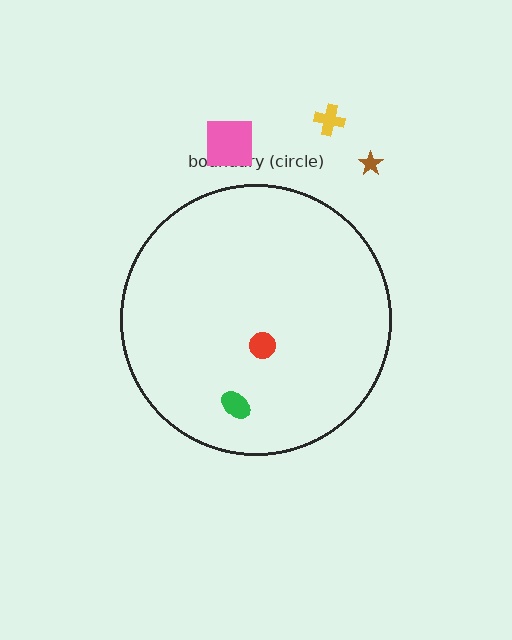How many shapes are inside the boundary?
2 inside, 3 outside.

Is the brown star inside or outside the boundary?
Outside.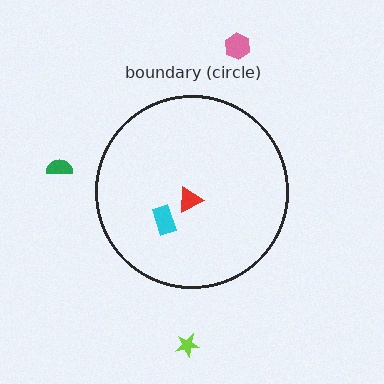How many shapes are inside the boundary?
2 inside, 3 outside.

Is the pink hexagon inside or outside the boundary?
Outside.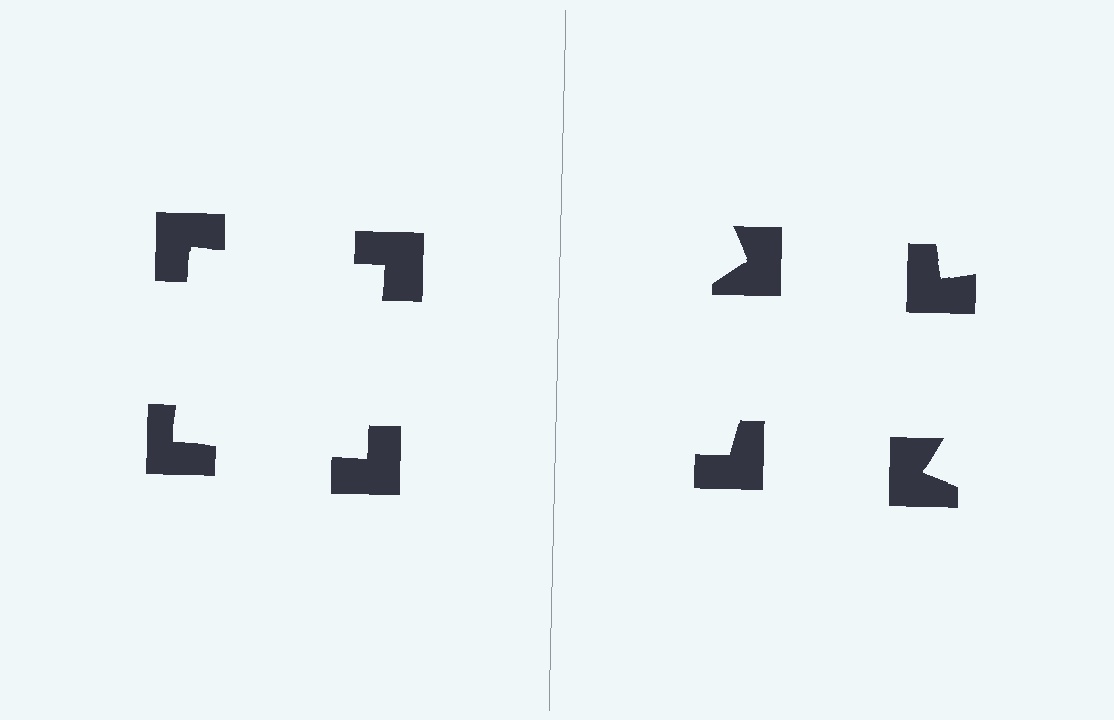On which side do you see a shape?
An illusory square appears on the left side. On the right side the wedge cuts are rotated, so no coherent shape forms.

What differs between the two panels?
The notched squares are positioned identically on both sides; only the wedge orientations differ. On the left they align to a square; on the right they are misaligned.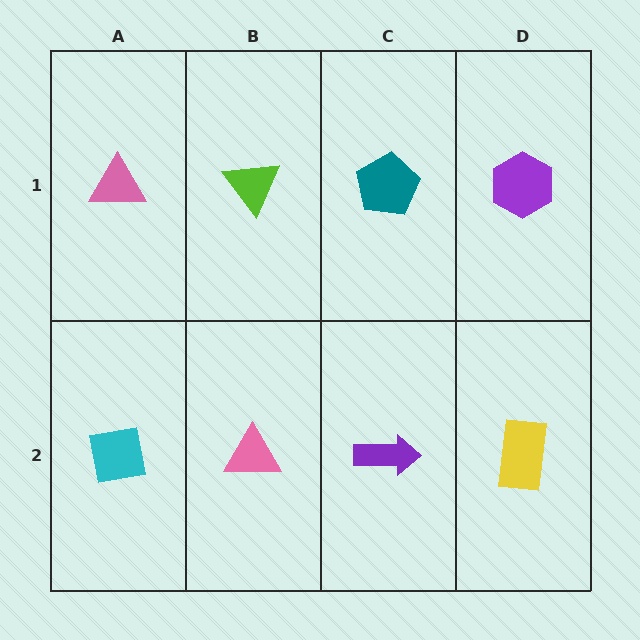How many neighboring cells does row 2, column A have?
2.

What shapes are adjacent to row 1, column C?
A purple arrow (row 2, column C), a lime triangle (row 1, column B), a purple hexagon (row 1, column D).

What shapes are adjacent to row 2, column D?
A purple hexagon (row 1, column D), a purple arrow (row 2, column C).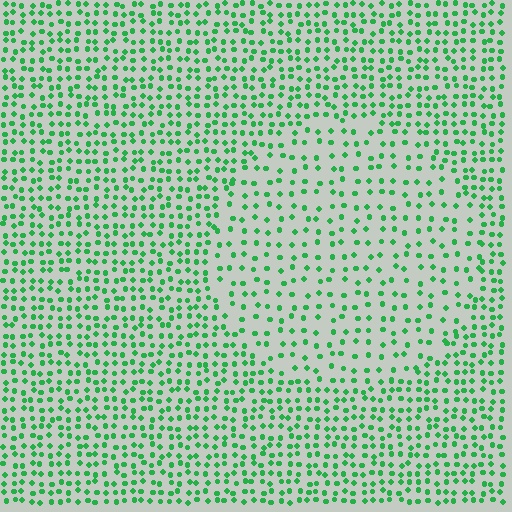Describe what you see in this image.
The image contains small green elements arranged at two different densities. A circle-shaped region is visible where the elements are less densely packed than the surrounding area.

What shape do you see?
I see a circle.